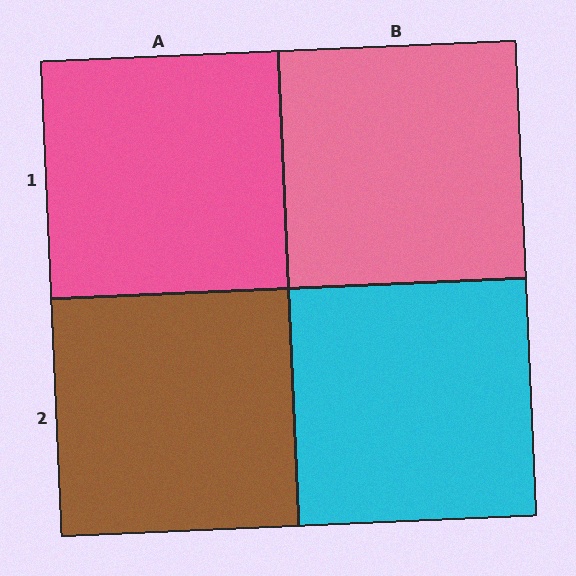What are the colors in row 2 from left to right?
Brown, cyan.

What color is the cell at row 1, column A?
Pink.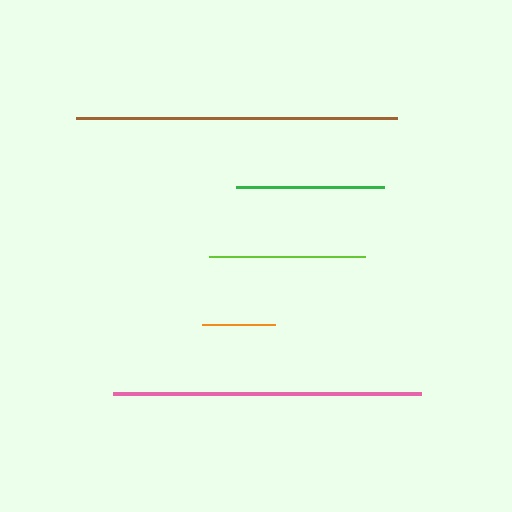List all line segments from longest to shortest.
From longest to shortest: brown, pink, lime, green, orange.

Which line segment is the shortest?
The orange line is the shortest at approximately 73 pixels.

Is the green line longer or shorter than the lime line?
The lime line is longer than the green line.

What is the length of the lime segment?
The lime segment is approximately 156 pixels long.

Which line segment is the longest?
The brown line is the longest at approximately 321 pixels.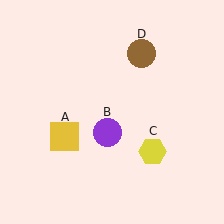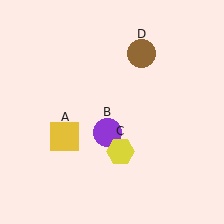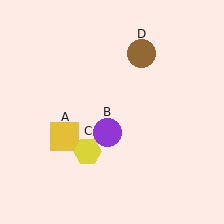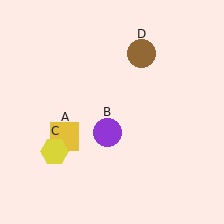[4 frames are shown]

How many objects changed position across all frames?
1 object changed position: yellow hexagon (object C).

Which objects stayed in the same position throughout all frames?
Yellow square (object A) and purple circle (object B) and brown circle (object D) remained stationary.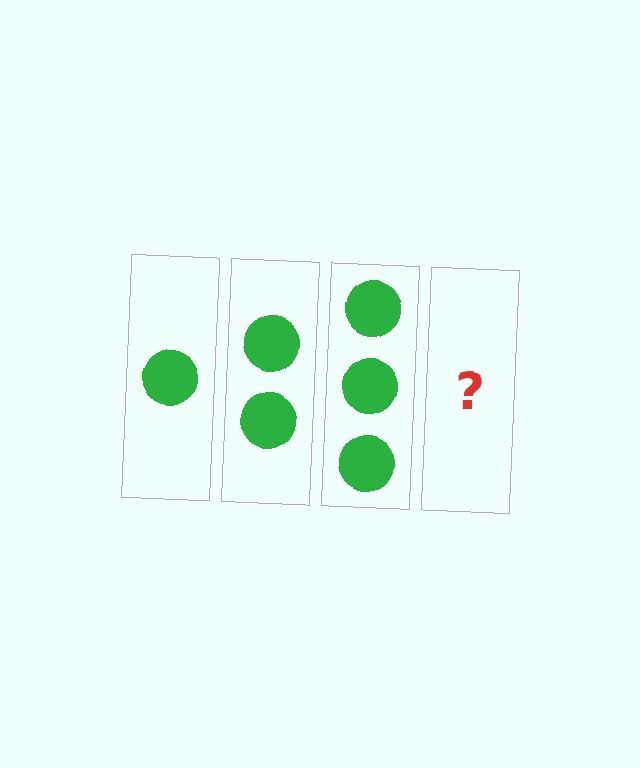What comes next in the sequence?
The next element should be 4 circles.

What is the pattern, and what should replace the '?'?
The pattern is that each step adds one more circle. The '?' should be 4 circles.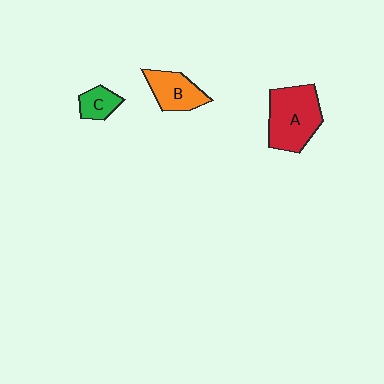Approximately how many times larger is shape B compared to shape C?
Approximately 1.6 times.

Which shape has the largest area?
Shape A (red).